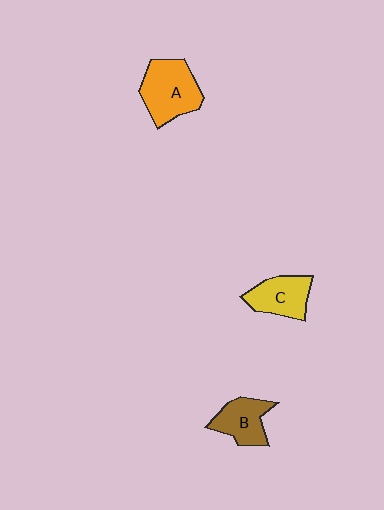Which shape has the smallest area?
Shape B (brown).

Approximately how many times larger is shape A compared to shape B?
Approximately 1.5 times.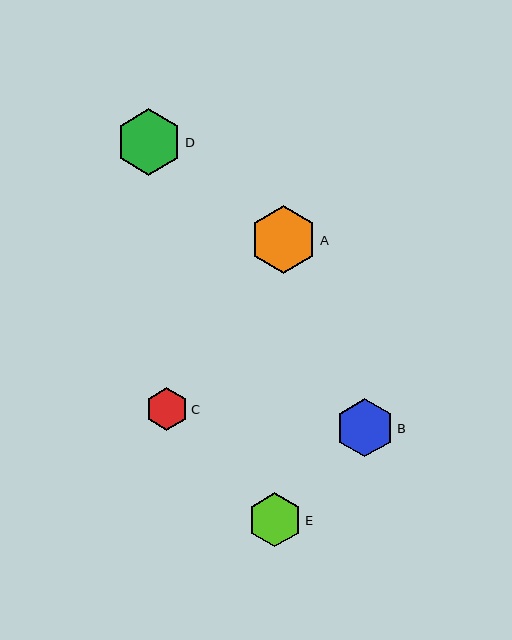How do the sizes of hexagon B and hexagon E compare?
Hexagon B and hexagon E are approximately the same size.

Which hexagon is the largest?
Hexagon A is the largest with a size of approximately 68 pixels.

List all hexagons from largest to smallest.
From largest to smallest: A, D, B, E, C.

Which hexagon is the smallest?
Hexagon C is the smallest with a size of approximately 43 pixels.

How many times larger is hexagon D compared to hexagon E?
Hexagon D is approximately 1.2 times the size of hexagon E.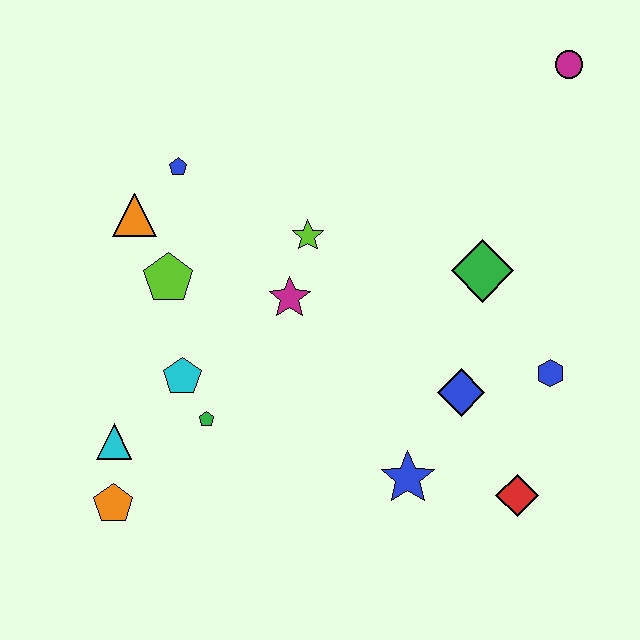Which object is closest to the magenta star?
The lime star is closest to the magenta star.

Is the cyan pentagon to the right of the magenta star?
No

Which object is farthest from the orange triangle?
The red diamond is farthest from the orange triangle.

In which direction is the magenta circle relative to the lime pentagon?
The magenta circle is to the right of the lime pentagon.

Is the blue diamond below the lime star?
Yes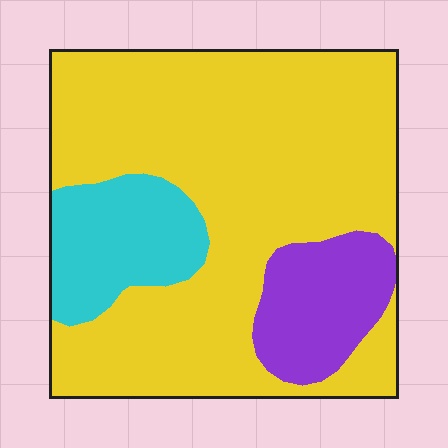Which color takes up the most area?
Yellow, at roughly 70%.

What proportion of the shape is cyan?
Cyan covers roughly 15% of the shape.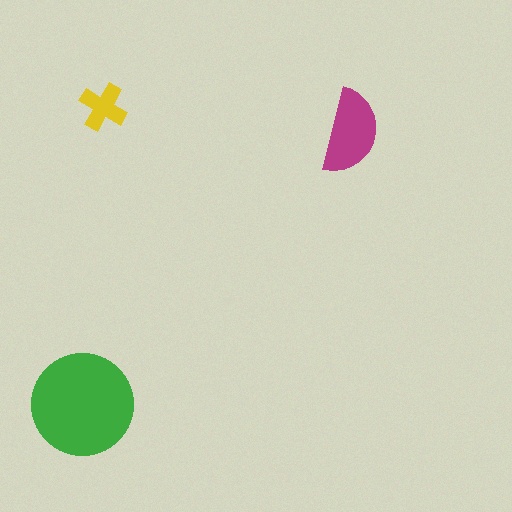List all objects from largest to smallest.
The green circle, the magenta semicircle, the yellow cross.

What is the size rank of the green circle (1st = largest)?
1st.